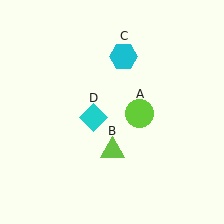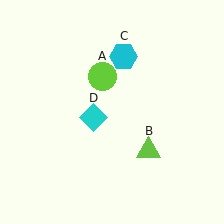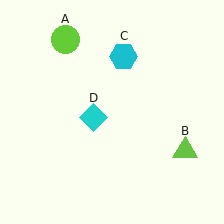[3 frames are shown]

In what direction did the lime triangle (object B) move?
The lime triangle (object B) moved right.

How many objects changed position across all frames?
2 objects changed position: lime circle (object A), lime triangle (object B).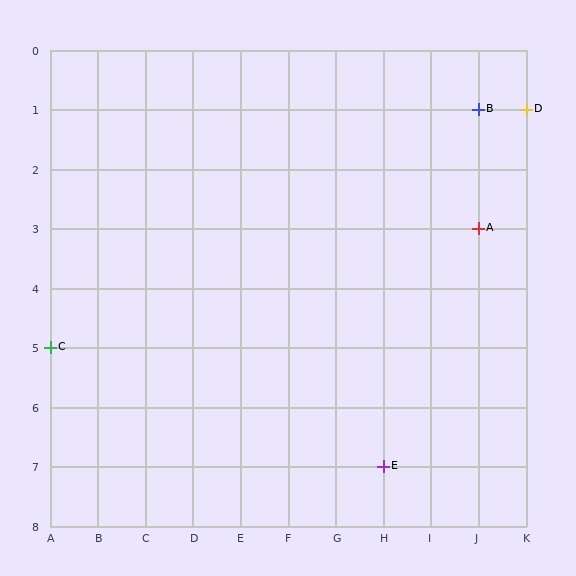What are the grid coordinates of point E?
Point E is at grid coordinates (H, 7).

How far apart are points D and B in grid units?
Points D and B are 1 column apart.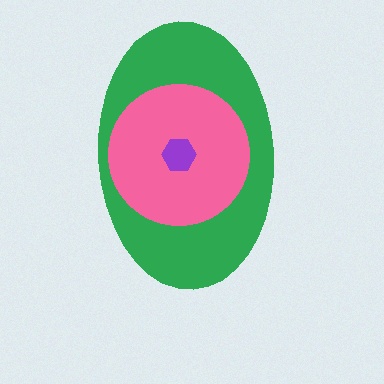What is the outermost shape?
The green ellipse.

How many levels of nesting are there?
3.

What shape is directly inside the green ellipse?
The pink circle.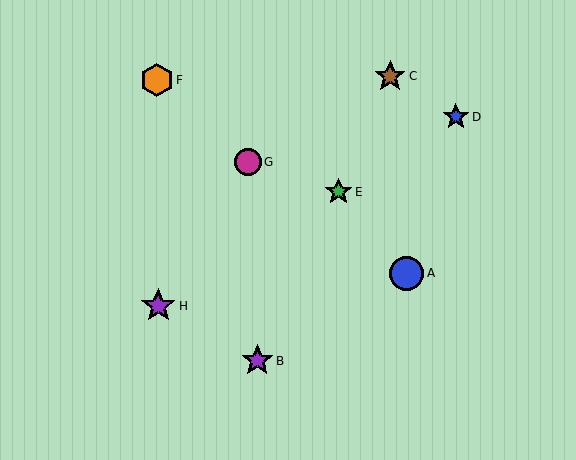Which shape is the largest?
The purple star (labeled H) is the largest.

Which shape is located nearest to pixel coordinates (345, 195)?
The green star (labeled E) at (339, 192) is nearest to that location.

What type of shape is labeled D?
Shape D is a blue star.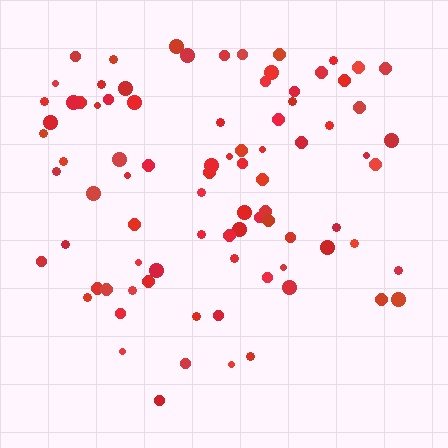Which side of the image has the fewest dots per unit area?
The bottom.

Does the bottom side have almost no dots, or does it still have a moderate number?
Still a moderate number, just noticeably fewer than the top.